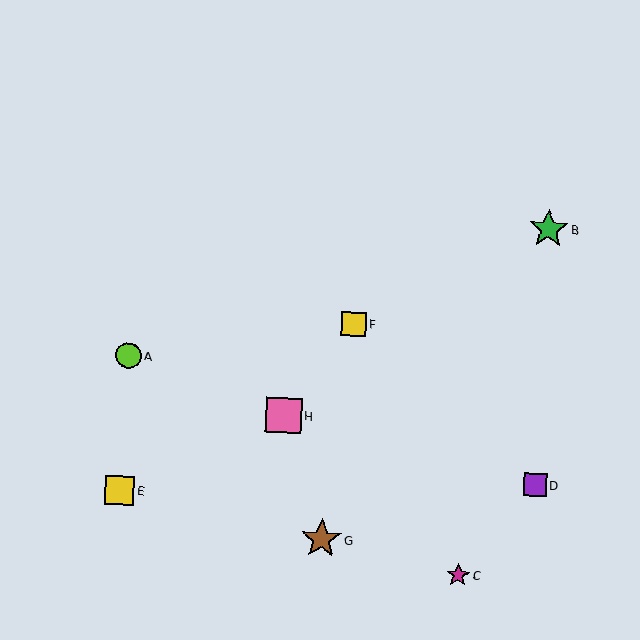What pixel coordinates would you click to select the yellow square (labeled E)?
Click at (120, 490) to select the yellow square E.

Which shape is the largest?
The brown star (labeled G) is the largest.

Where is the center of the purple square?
The center of the purple square is at (535, 485).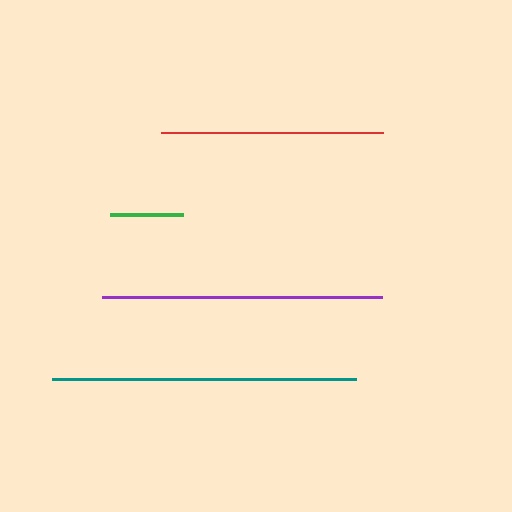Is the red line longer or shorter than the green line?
The red line is longer than the green line.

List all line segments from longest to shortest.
From longest to shortest: teal, purple, red, green.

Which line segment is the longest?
The teal line is the longest at approximately 303 pixels.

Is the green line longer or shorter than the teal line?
The teal line is longer than the green line.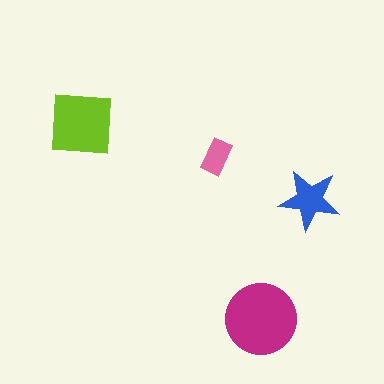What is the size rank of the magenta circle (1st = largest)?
1st.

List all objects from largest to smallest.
The magenta circle, the lime square, the blue star, the pink rectangle.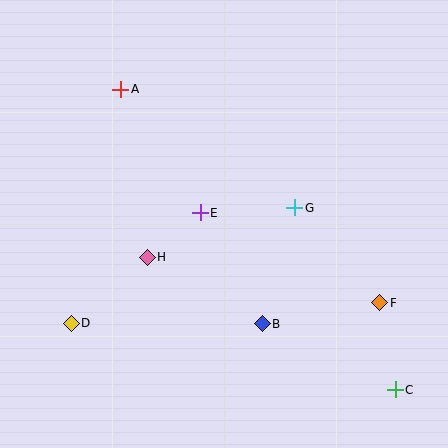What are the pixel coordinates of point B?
Point B is at (262, 324).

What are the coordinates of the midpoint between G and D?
The midpoint between G and D is at (183, 266).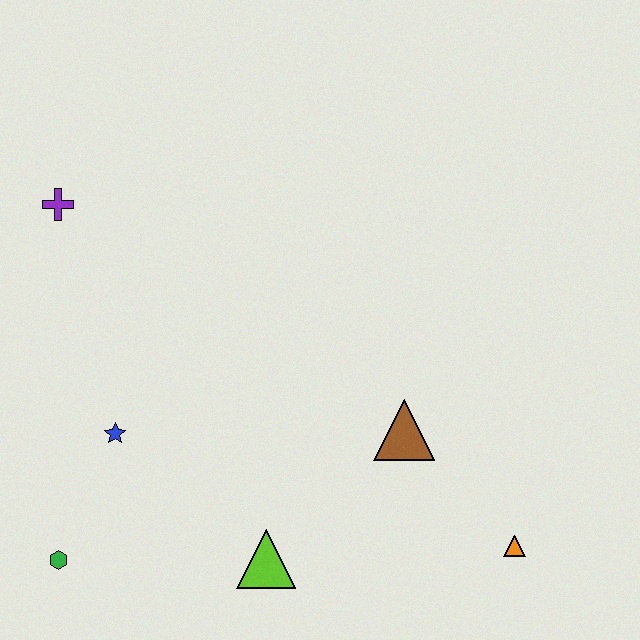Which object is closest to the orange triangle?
The brown triangle is closest to the orange triangle.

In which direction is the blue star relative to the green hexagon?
The blue star is above the green hexagon.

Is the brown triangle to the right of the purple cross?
Yes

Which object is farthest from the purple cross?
The orange triangle is farthest from the purple cross.